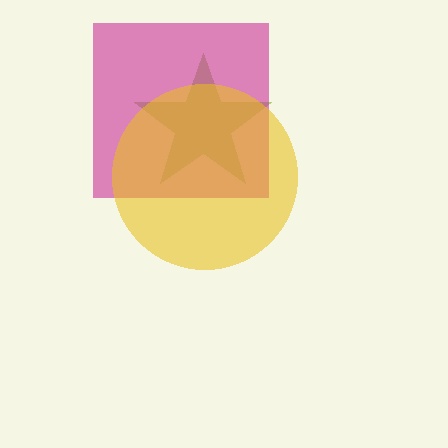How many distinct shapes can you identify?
There are 3 distinct shapes: a lime star, a magenta square, a yellow circle.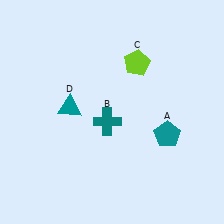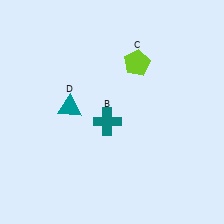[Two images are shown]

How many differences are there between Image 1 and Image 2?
There is 1 difference between the two images.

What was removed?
The teal pentagon (A) was removed in Image 2.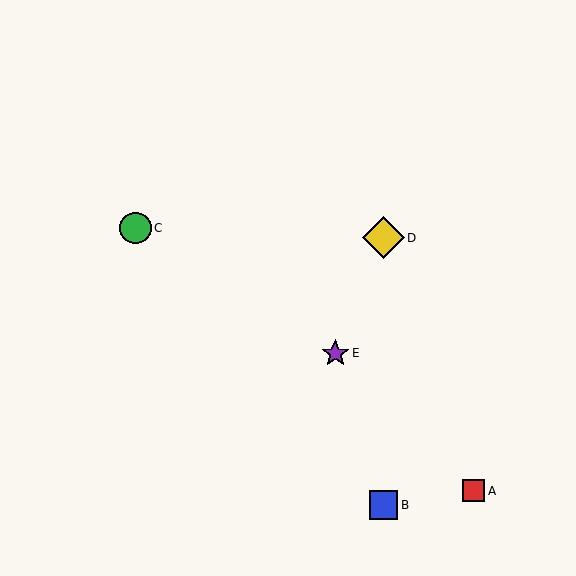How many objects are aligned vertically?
2 objects (B, D) are aligned vertically.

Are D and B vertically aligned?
Yes, both are at x≈383.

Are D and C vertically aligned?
No, D is at x≈383 and C is at x≈136.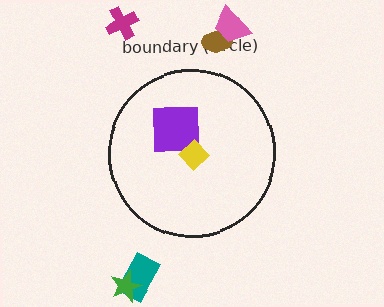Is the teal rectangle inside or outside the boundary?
Outside.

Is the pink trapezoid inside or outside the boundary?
Outside.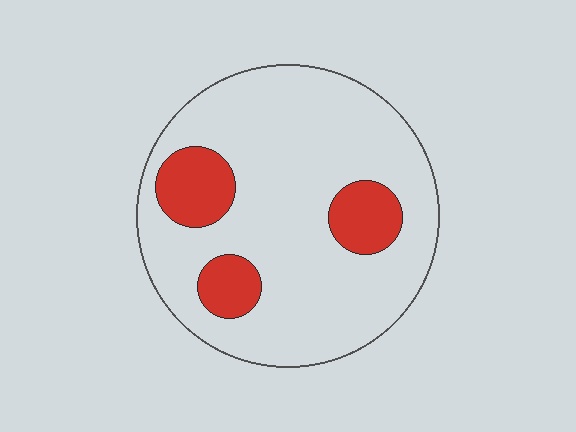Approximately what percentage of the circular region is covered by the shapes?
Approximately 20%.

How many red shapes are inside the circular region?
3.